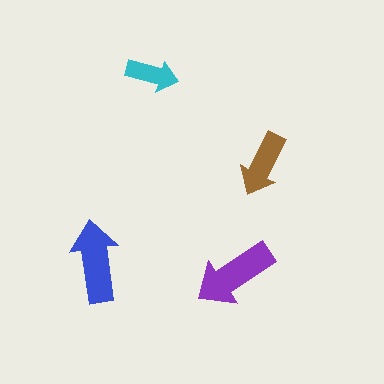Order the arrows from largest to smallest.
the purple one, the blue one, the brown one, the cyan one.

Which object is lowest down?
The purple arrow is bottommost.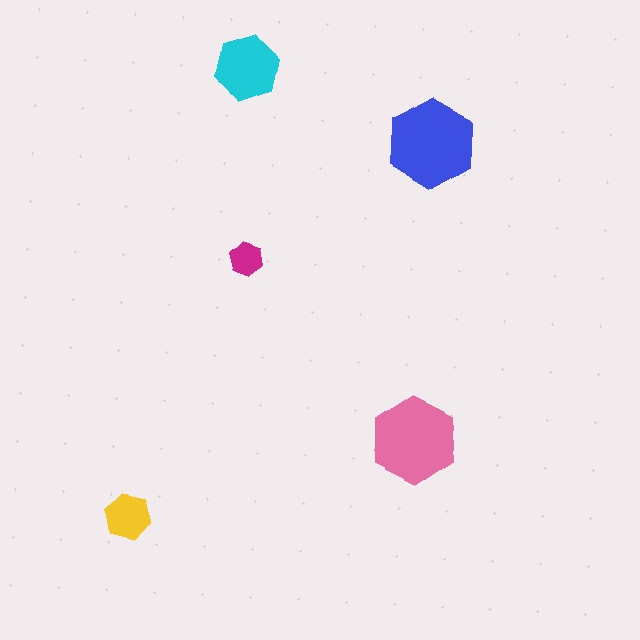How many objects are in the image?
There are 5 objects in the image.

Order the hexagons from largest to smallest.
the blue one, the pink one, the cyan one, the yellow one, the magenta one.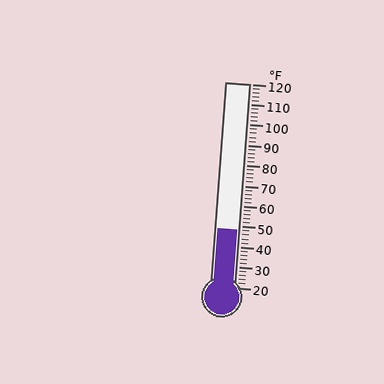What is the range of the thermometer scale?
The thermometer scale ranges from 20°F to 120°F.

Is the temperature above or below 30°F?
The temperature is above 30°F.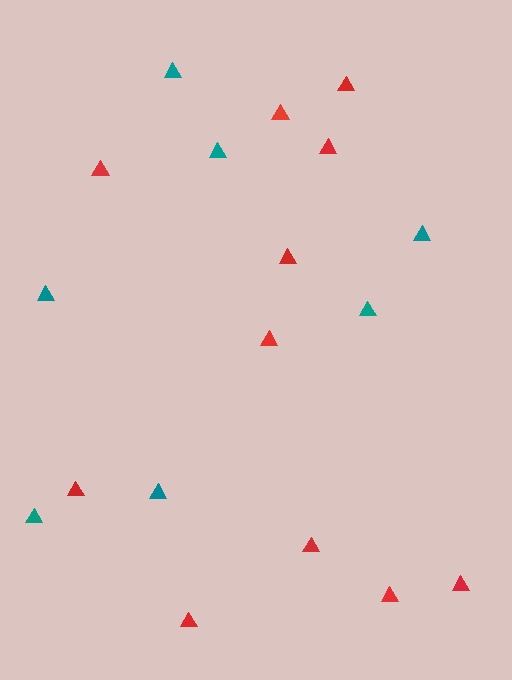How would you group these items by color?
There are 2 groups: one group of teal triangles (7) and one group of red triangles (11).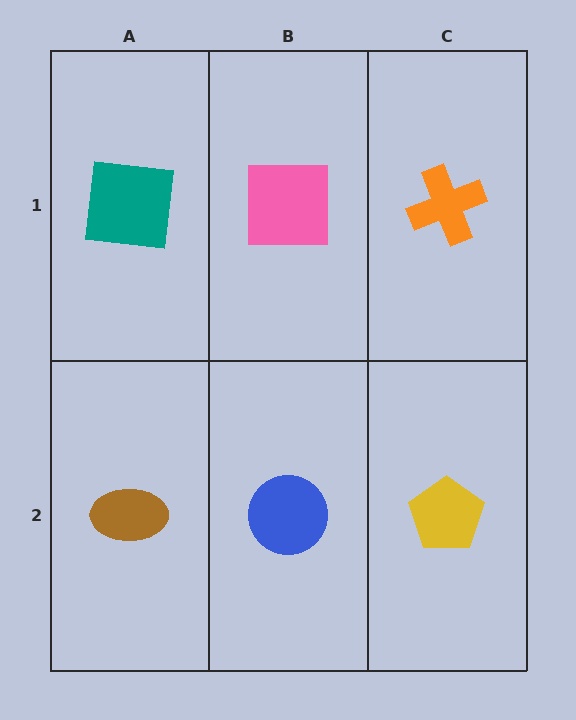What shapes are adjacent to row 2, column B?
A pink square (row 1, column B), a brown ellipse (row 2, column A), a yellow pentagon (row 2, column C).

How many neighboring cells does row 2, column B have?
3.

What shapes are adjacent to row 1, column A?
A brown ellipse (row 2, column A), a pink square (row 1, column B).